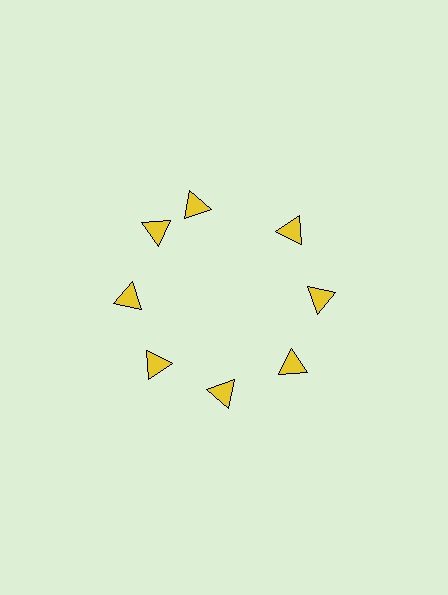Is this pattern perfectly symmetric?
No. The 8 yellow triangles are arranged in a ring, but one element near the 12 o'clock position is rotated out of alignment along the ring, breaking the 8-fold rotational symmetry.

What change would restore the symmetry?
The symmetry would be restored by rotating it back into even spacing with its neighbors so that all 8 triangles sit at equal angles and equal distance from the center.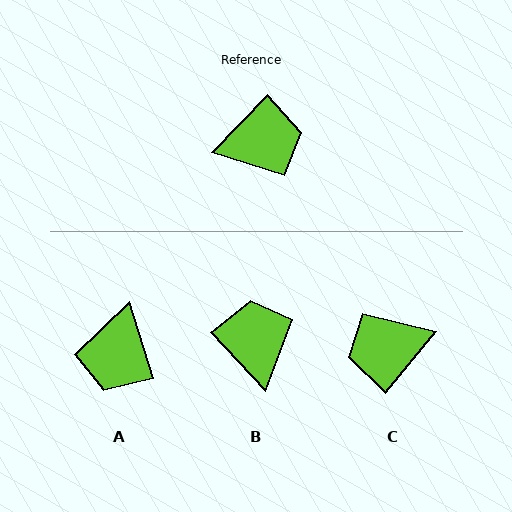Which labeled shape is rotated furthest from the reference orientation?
C, about 176 degrees away.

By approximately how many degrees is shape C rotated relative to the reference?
Approximately 176 degrees clockwise.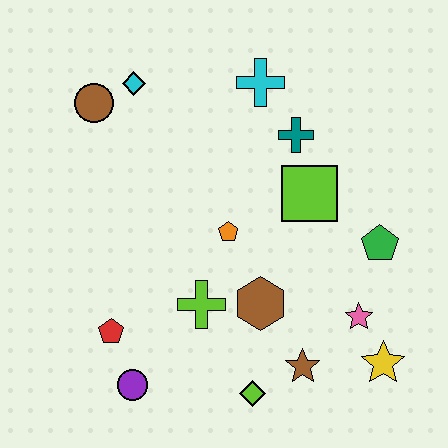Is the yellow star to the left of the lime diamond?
No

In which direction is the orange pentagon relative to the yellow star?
The orange pentagon is to the left of the yellow star.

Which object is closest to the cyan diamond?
The brown circle is closest to the cyan diamond.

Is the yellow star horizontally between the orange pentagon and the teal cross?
No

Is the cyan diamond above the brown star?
Yes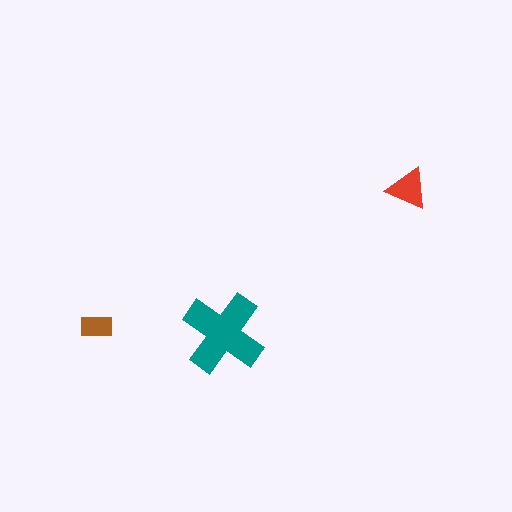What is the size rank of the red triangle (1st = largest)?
2nd.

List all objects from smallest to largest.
The brown rectangle, the red triangle, the teal cross.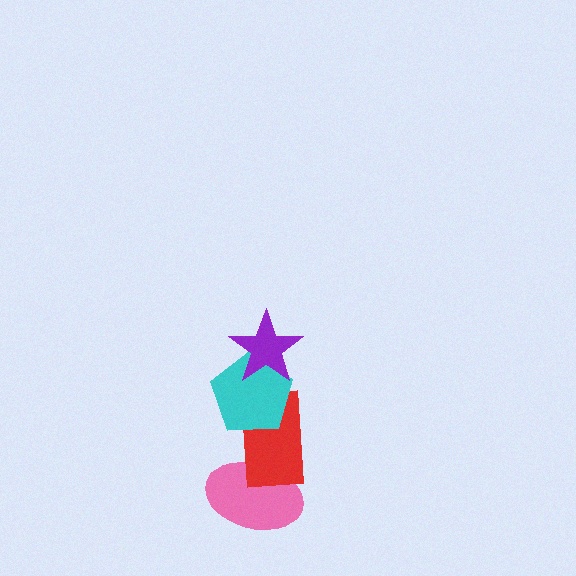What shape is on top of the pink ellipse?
The red rectangle is on top of the pink ellipse.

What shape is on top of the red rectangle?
The cyan pentagon is on top of the red rectangle.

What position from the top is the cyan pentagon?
The cyan pentagon is 2nd from the top.